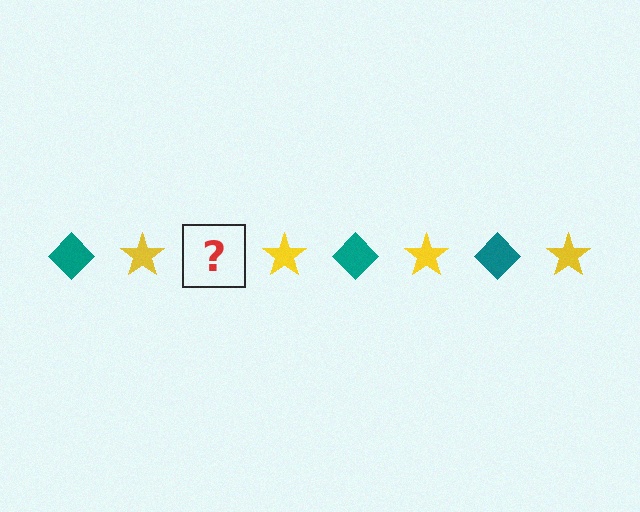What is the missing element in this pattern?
The missing element is a teal diamond.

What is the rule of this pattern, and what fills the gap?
The rule is that the pattern alternates between teal diamond and yellow star. The gap should be filled with a teal diamond.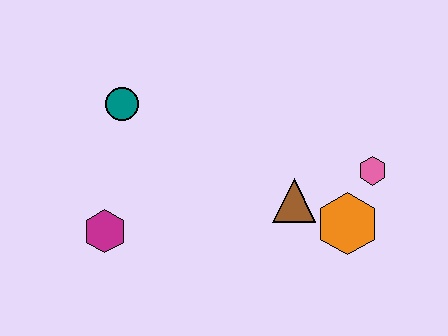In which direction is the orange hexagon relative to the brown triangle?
The orange hexagon is to the right of the brown triangle.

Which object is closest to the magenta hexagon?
The teal circle is closest to the magenta hexagon.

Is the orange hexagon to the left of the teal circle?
No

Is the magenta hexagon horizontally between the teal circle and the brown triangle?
No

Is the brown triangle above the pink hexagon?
No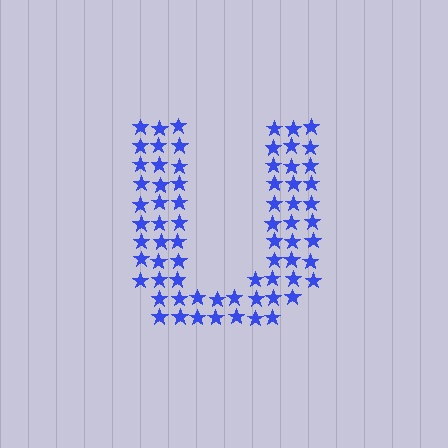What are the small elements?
The small elements are stars.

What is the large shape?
The large shape is the letter U.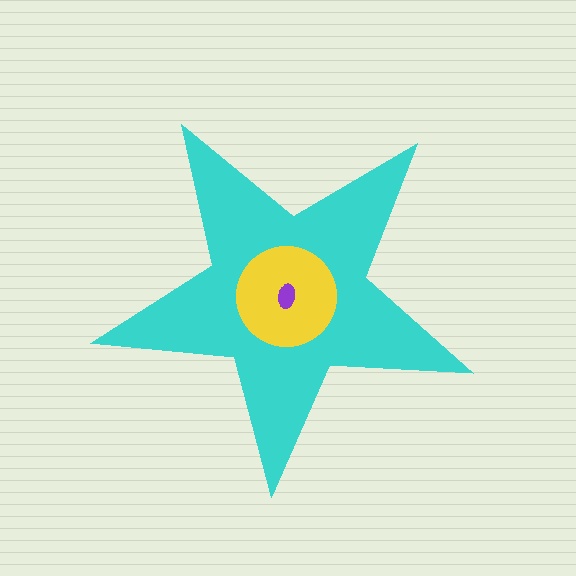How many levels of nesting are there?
3.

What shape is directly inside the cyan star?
The yellow circle.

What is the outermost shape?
The cyan star.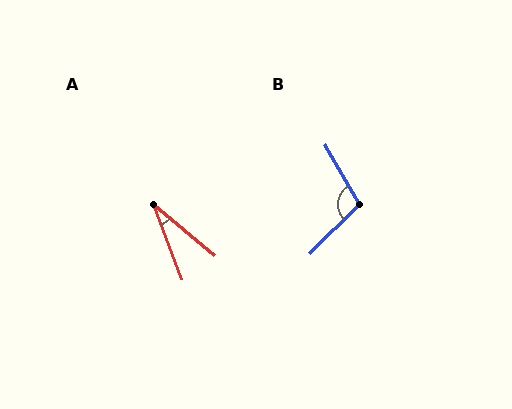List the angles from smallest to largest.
A (29°), B (105°).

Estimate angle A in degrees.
Approximately 29 degrees.